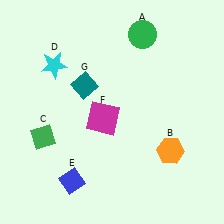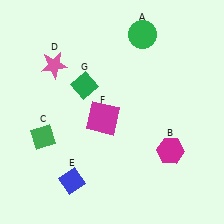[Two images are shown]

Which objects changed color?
B changed from orange to magenta. D changed from cyan to pink. G changed from teal to green.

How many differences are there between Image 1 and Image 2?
There are 3 differences between the two images.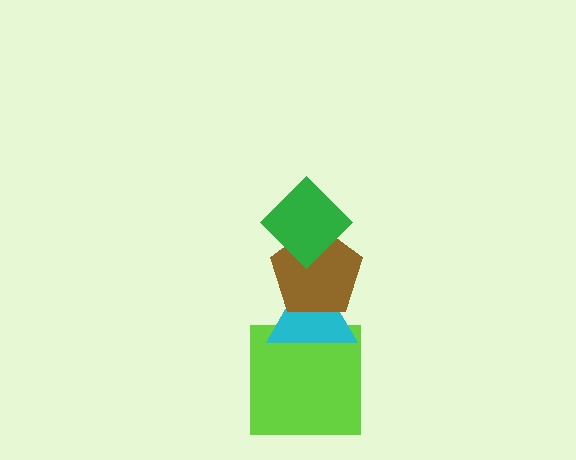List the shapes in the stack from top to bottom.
From top to bottom: the green diamond, the brown pentagon, the cyan triangle, the lime square.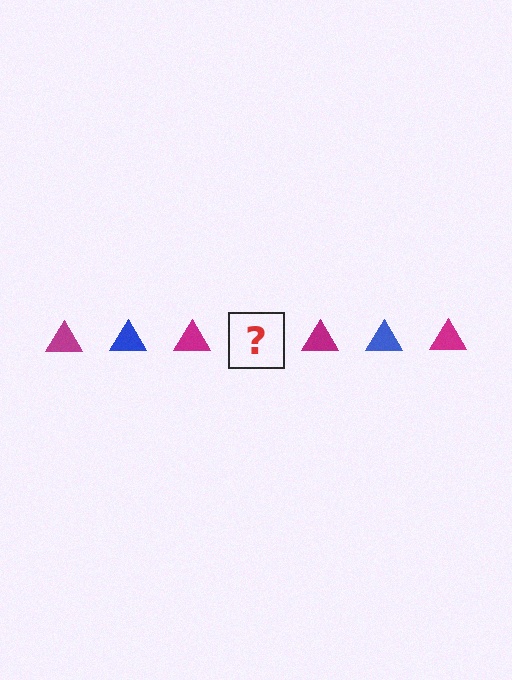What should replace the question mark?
The question mark should be replaced with a blue triangle.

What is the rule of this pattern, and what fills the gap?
The rule is that the pattern cycles through magenta, blue triangles. The gap should be filled with a blue triangle.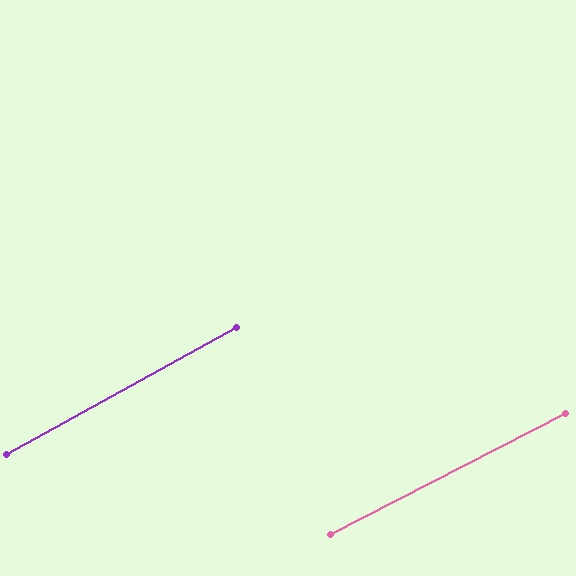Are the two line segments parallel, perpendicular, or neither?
Parallel — their directions differ by only 1.8°.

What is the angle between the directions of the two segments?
Approximately 2 degrees.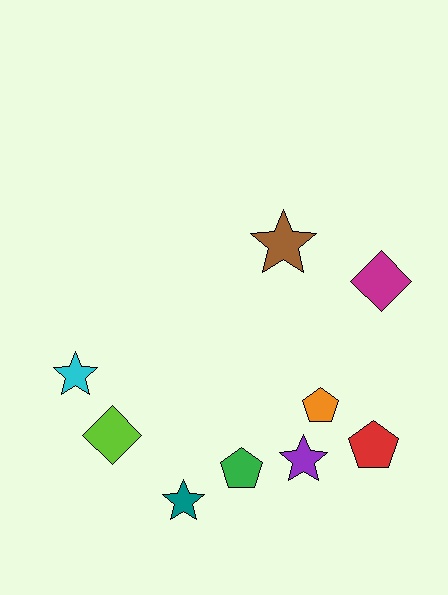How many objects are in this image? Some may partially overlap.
There are 9 objects.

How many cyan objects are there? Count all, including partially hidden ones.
There is 1 cyan object.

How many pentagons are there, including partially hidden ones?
There are 3 pentagons.